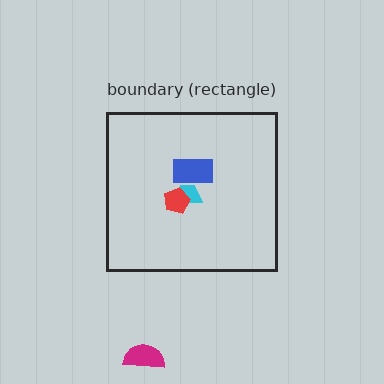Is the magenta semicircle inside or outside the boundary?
Outside.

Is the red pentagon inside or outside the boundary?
Inside.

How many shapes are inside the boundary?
3 inside, 1 outside.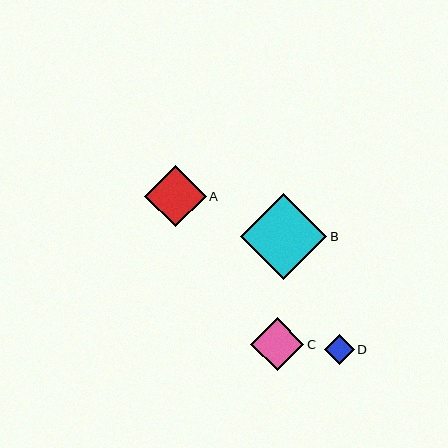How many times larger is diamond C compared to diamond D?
Diamond C is approximately 1.8 times the size of diamond D.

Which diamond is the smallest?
Diamond D is the smallest with a size of approximately 30 pixels.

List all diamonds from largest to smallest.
From largest to smallest: B, A, C, D.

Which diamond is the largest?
Diamond B is the largest with a size of approximately 86 pixels.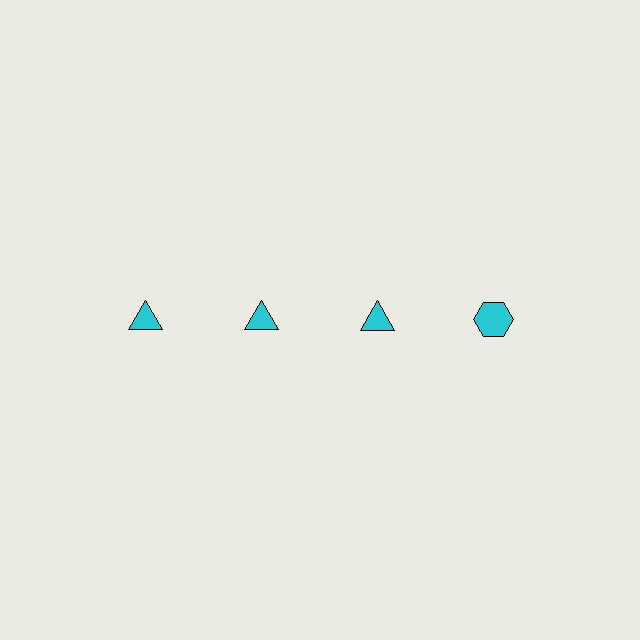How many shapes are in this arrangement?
There are 4 shapes arranged in a grid pattern.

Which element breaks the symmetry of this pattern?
The cyan hexagon in the top row, second from right column breaks the symmetry. All other shapes are cyan triangles.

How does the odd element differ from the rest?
It has a different shape: hexagon instead of triangle.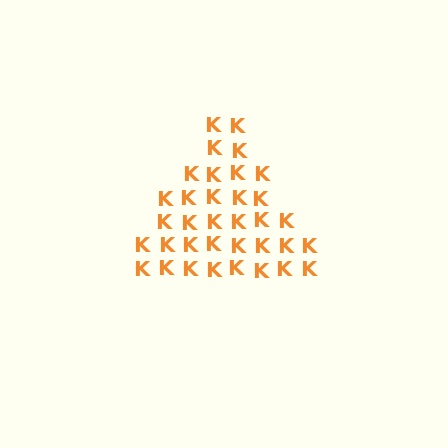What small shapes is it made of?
It is made of small letter K's.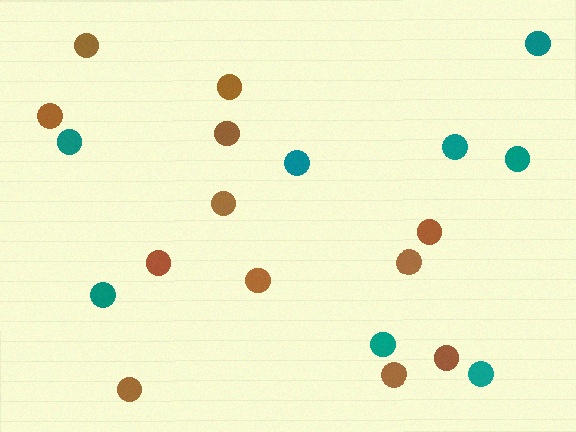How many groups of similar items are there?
There are 2 groups: one group of teal circles (8) and one group of brown circles (12).